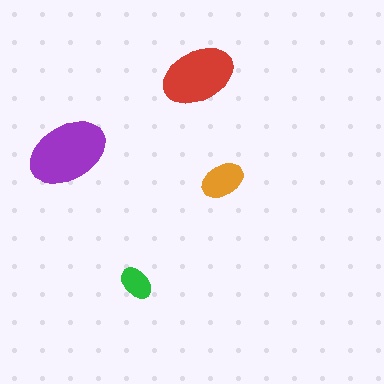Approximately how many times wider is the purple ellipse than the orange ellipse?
About 2 times wider.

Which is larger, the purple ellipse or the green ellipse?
The purple one.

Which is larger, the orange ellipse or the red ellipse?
The red one.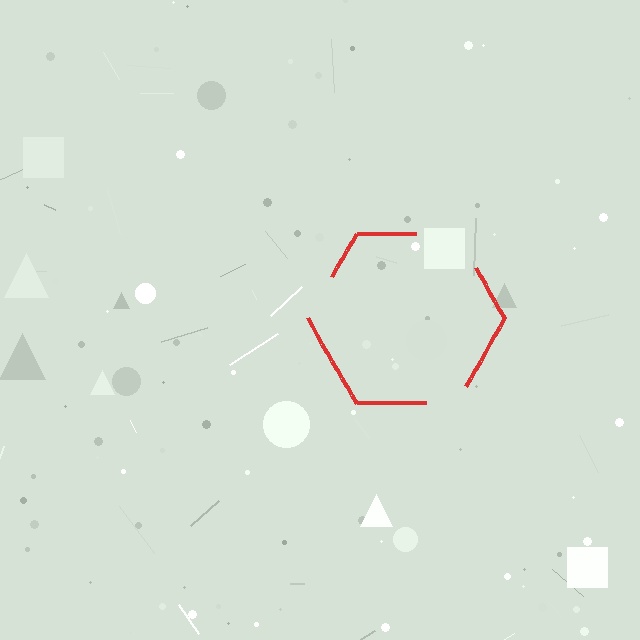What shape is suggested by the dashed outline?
The dashed outline suggests a hexagon.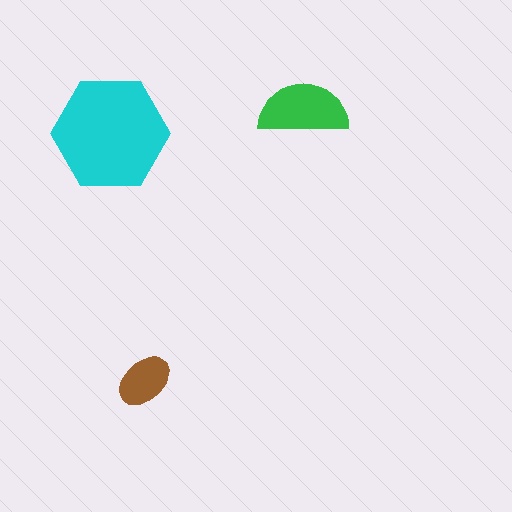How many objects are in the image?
There are 3 objects in the image.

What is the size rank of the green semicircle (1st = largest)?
2nd.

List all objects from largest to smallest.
The cyan hexagon, the green semicircle, the brown ellipse.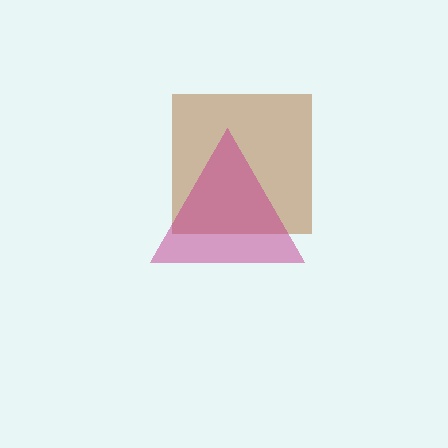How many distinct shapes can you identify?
There are 2 distinct shapes: a brown square, a magenta triangle.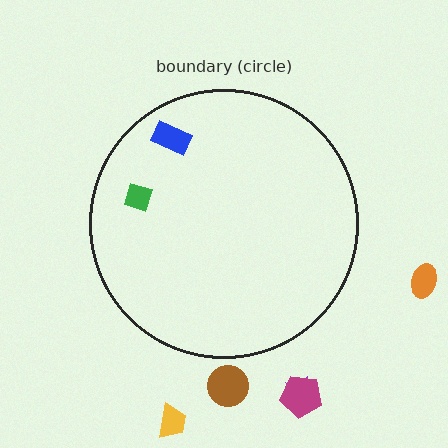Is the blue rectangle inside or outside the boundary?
Inside.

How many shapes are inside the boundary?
2 inside, 5 outside.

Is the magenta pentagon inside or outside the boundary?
Outside.